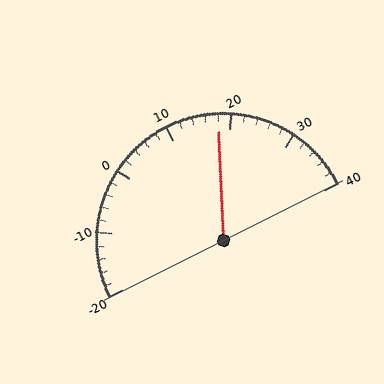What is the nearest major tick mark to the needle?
The nearest major tick mark is 20.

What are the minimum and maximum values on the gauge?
The gauge ranges from -20 to 40.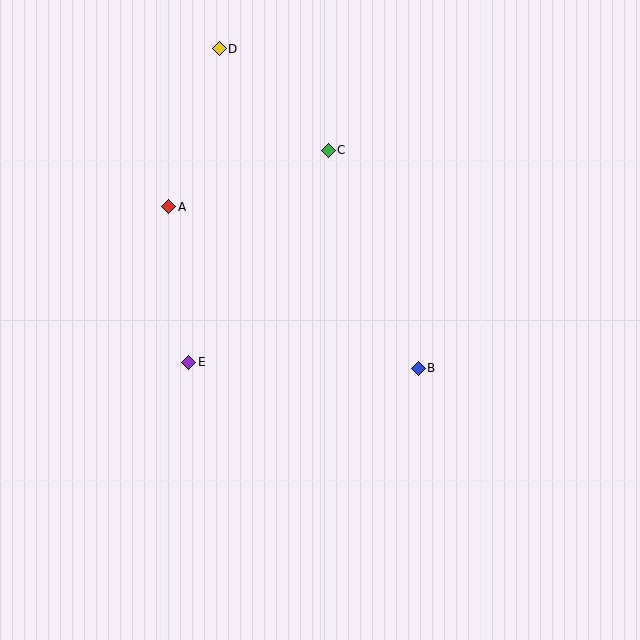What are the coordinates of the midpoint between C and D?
The midpoint between C and D is at (274, 100).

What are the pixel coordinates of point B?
Point B is at (418, 368).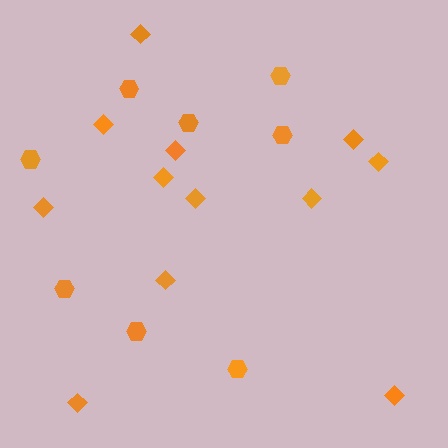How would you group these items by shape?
There are 2 groups: one group of diamonds (12) and one group of hexagons (8).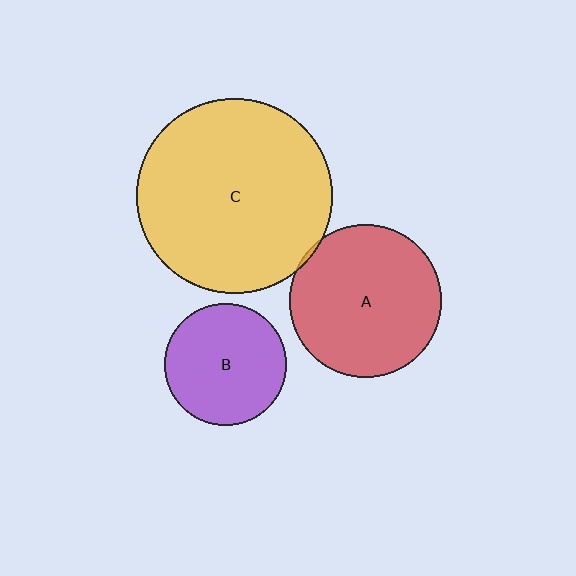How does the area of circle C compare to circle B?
Approximately 2.6 times.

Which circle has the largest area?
Circle C (yellow).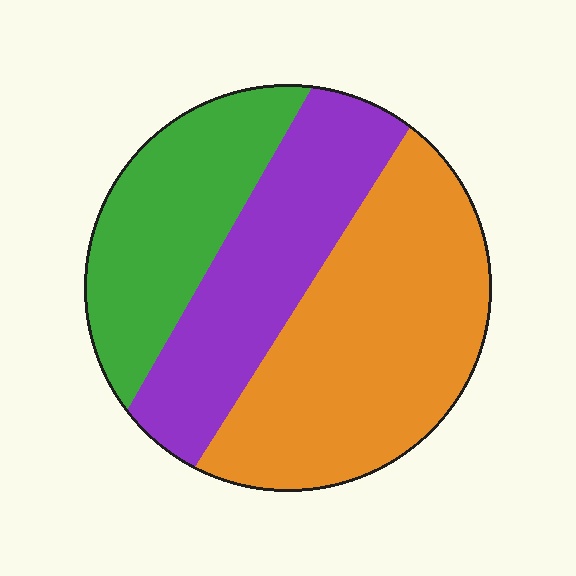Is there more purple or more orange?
Orange.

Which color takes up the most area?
Orange, at roughly 45%.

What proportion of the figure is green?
Green covers about 25% of the figure.